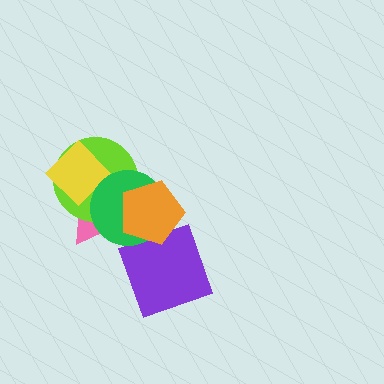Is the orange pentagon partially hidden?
No, no other shape covers it.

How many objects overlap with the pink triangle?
4 objects overlap with the pink triangle.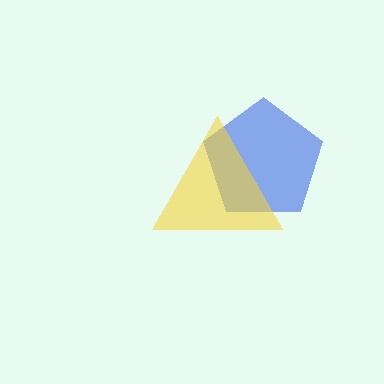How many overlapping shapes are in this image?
There are 2 overlapping shapes in the image.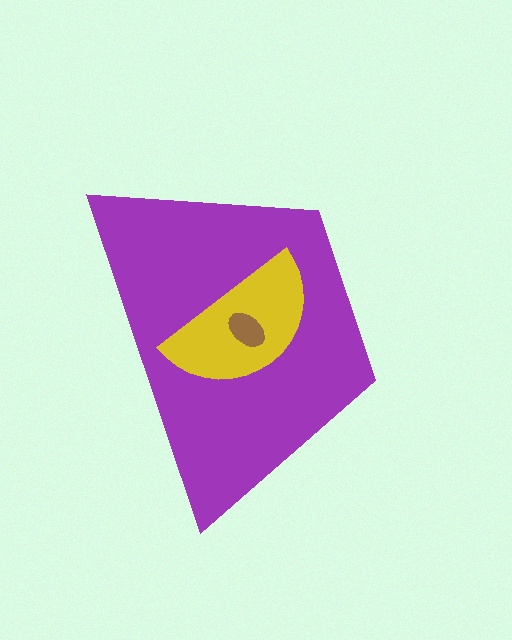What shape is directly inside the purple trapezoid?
The yellow semicircle.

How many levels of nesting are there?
3.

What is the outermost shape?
The purple trapezoid.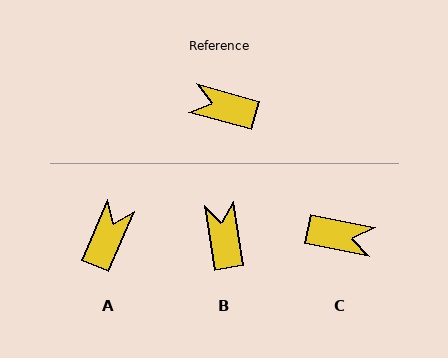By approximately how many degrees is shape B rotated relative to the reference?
Approximately 66 degrees clockwise.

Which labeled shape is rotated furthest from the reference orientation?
C, about 176 degrees away.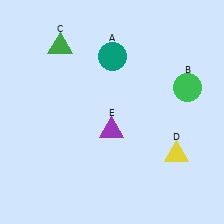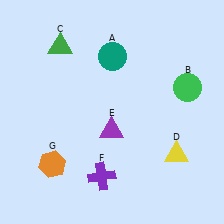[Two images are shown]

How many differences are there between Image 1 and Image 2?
There are 2 differences between the two images.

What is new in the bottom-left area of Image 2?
A purple cross (F) was added in the bottom-left area of Image 2.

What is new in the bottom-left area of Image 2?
An orange hexagon (G) was added in the bottom-left area of Image 2.